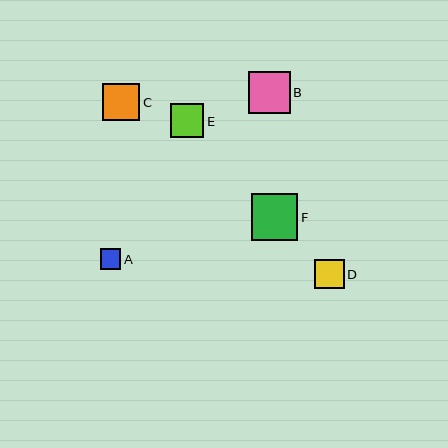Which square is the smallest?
Square A is the smallest with a size of approximately 21 pixels.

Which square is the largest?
Square F is the largest with a size of approximately 47 pixels.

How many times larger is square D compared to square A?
Square D is approximately 1.4 times the size of square A.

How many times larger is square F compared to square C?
Square F is approximately 1.3 times the size of square C.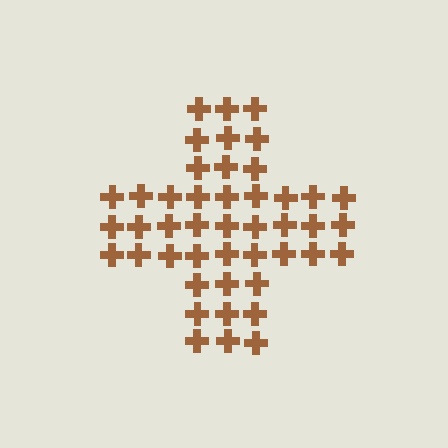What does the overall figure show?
The overall figure shows a cross.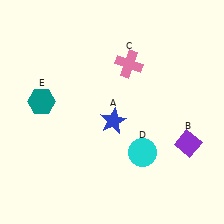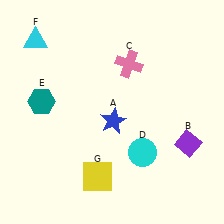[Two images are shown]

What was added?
A cyan triangle (F), a yellow square (G) were added in Image 2.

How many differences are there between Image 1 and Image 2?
There are 2 differences between the two images.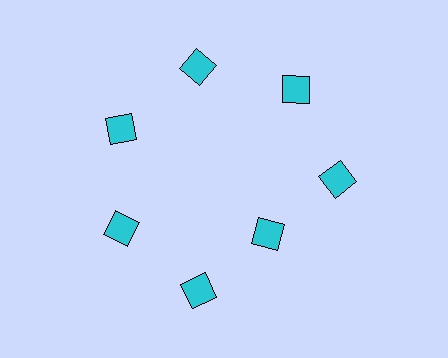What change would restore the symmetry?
The symmetry would be restored by moving it outward, back onto the ring so that all 7 squares sit at equal angles and equal distance from the center.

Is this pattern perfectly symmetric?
No. The 7 cyan squares are arranged in a ring, but one element near the 5 o'clock position is pulled inward toward the center, breaking the 7-fold rotational symmetry.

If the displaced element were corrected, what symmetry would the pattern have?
It would have 7-fold rotational symmetry — the pattern would map onto itself every 51 degrees.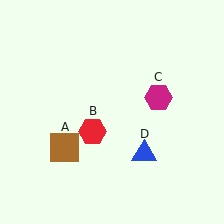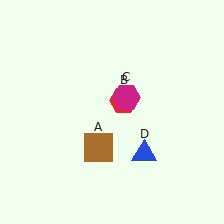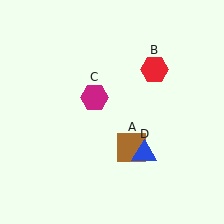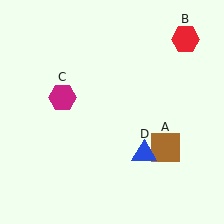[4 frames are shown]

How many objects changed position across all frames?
3 objects changed position: brown square (object A), red hexagon (object B), magenta hexagon (object C).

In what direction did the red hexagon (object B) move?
The red hexagon (object B) moved up and to the right.